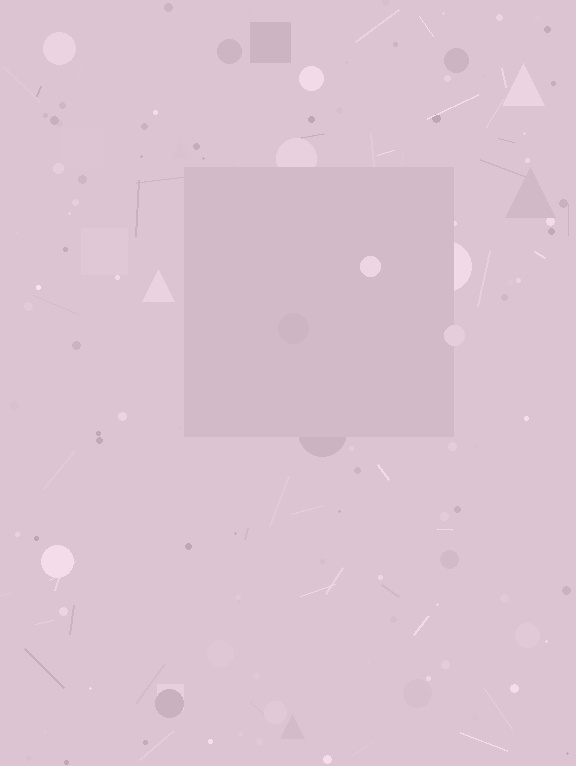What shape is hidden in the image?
A square is hidden in the image.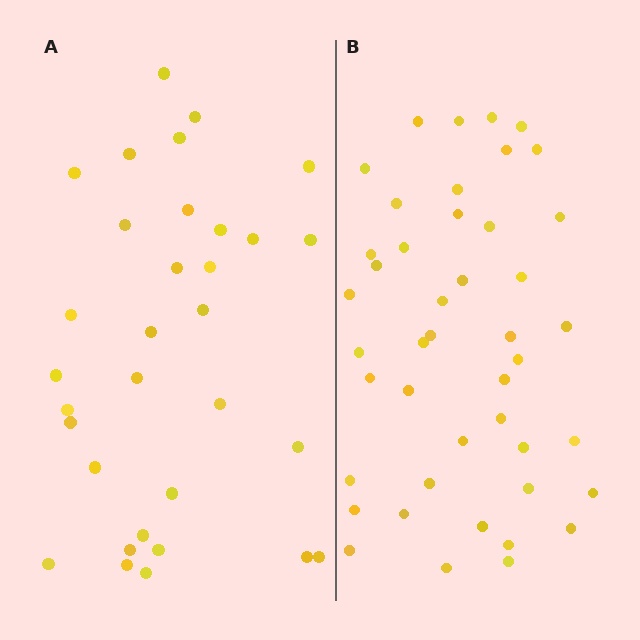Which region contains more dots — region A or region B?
Region B (the right region) has more dots.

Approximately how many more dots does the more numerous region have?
Region B has roughly 12 or so more dots than region A.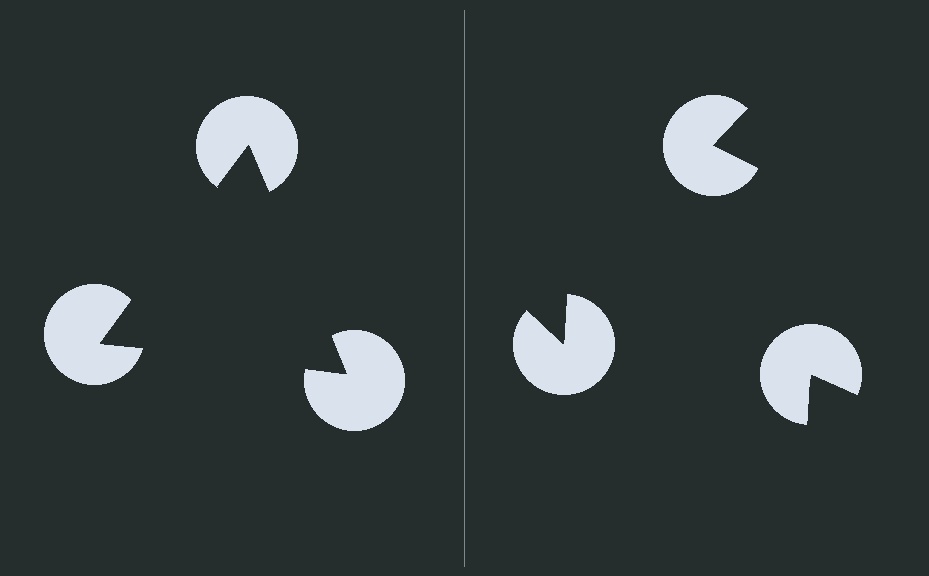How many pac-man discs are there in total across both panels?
6 — 3 on each side.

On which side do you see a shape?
An illusory triangle appears on the left side. On the right side the wedge cuts are rotated, so no coherent shape forms.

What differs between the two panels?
The pac-man discs are positioned identically on both sides; only the wedge orientations differ. On the left they align to a triangle; on the right they are misaligned.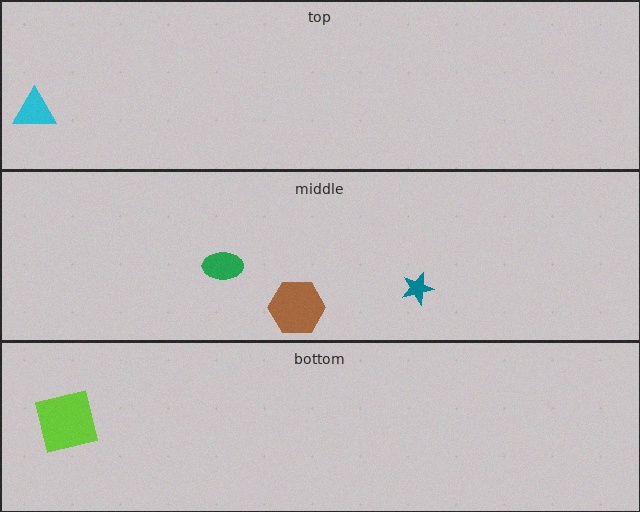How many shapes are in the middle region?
3.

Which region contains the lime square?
The bottom region.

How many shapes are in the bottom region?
1.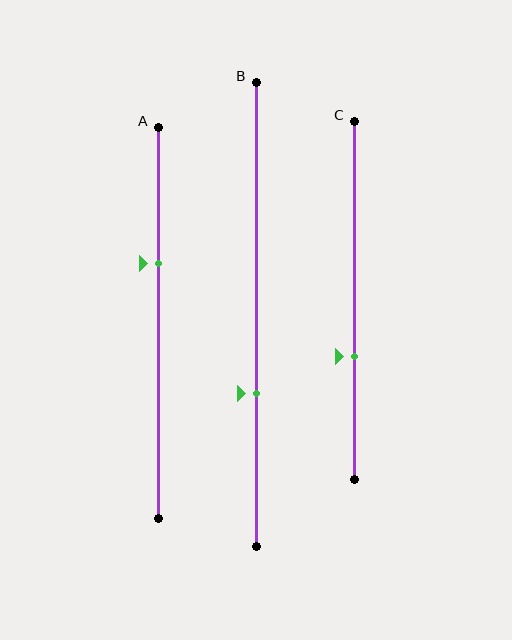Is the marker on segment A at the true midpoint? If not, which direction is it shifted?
No, the marker on segment A is shifted upward by about 15% of the segment length.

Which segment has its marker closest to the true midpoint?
Segment A has its marker closest to the true midpoint.